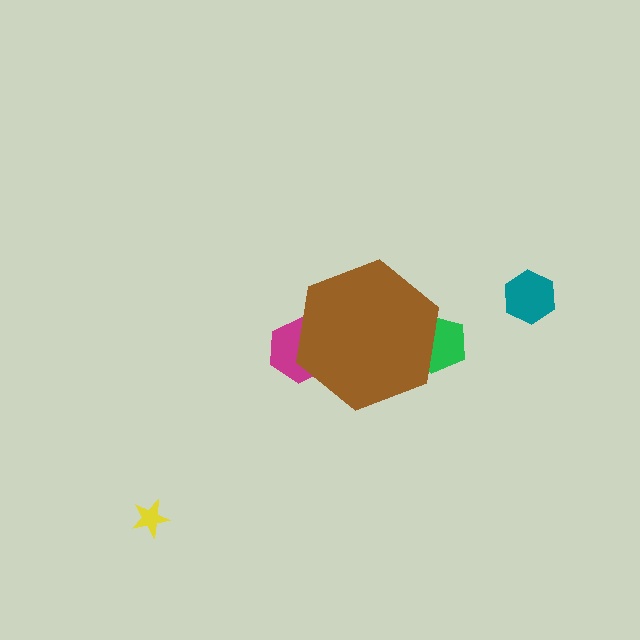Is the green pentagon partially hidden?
Yes, the green pentagon is partially hidden behind the brown hexagon.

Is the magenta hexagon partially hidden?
Yes, the magenta hexagon is partially hidden behind the brown hexagon.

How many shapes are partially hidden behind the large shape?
2 shapes are partially hidden.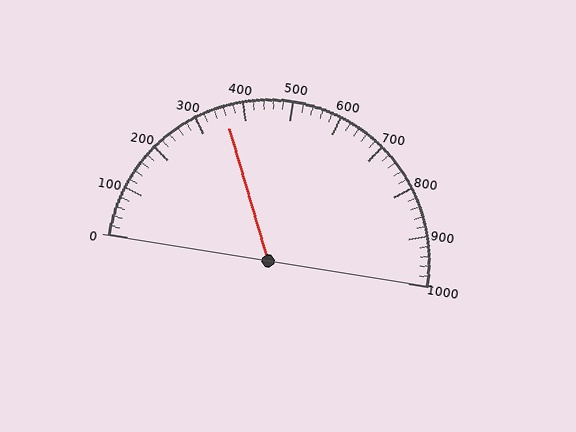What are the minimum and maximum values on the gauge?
The gauge ranges from 0 to 1000.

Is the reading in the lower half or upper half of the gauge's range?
The reading is in the lower half of the range (0 to 1000).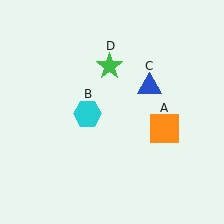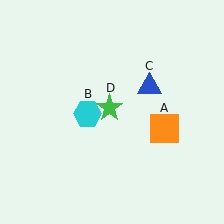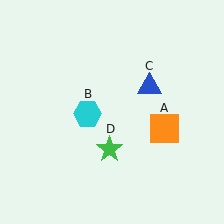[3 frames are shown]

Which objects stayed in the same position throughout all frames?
Orange square (object A) and cyan hexagon (object B) and blue triangle (object C) remained stationary.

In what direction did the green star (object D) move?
The green star (object D) moved down.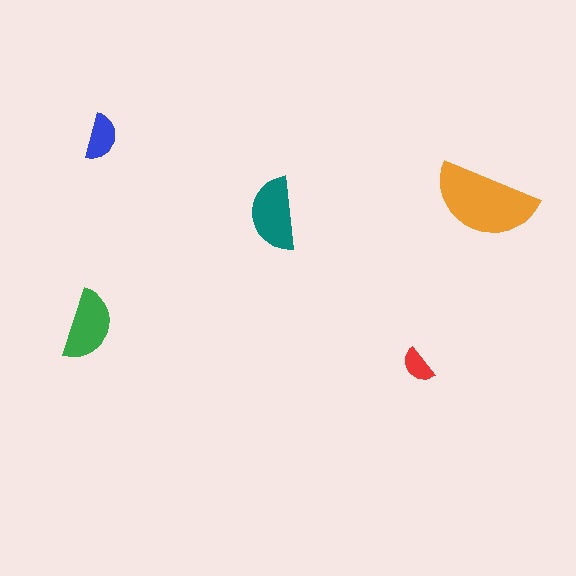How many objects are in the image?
There are 5 objects in the image.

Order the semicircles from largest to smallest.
the orange one, the teal one, the green one, the blue one, the red one.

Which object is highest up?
The blue semicircle is topmost.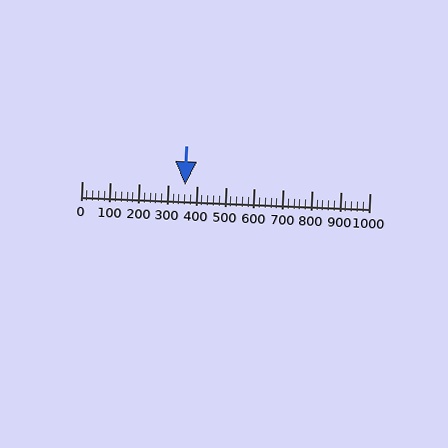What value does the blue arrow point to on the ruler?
The blue arrow points to approximately 360.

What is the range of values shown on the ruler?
The ruler shows values from 0 to 1000.